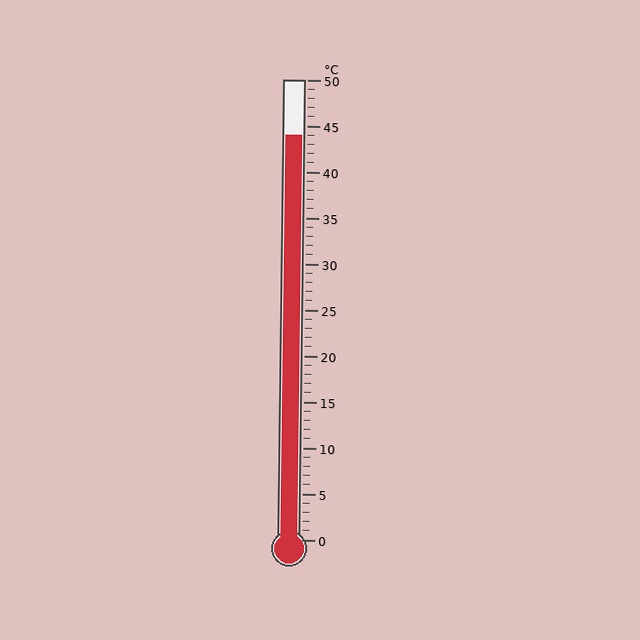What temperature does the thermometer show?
The thermometer shows approximately 44°C.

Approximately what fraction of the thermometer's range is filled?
The thermometer is filled to approximately 90% of its range.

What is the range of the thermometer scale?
The thermometer scale ranges from 0°C to 50°C.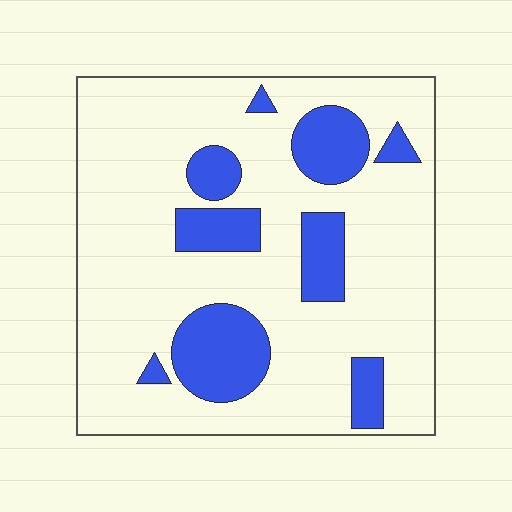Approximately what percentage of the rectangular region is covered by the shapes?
Approximately 20%.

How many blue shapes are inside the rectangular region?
9.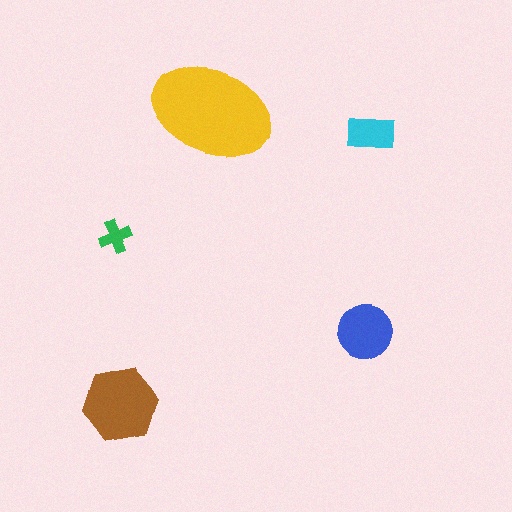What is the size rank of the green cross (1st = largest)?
5th.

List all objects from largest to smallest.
The yellow ellipse, the brown hexagon, the blue circle, the cyan rectangle, the green cross.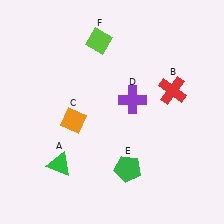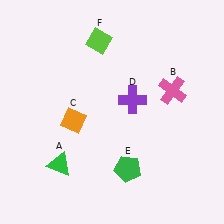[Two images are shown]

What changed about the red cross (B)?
In Image 1, B is red. In Image 2, it changed to pink.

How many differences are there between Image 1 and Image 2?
There is 1 difference between the two images.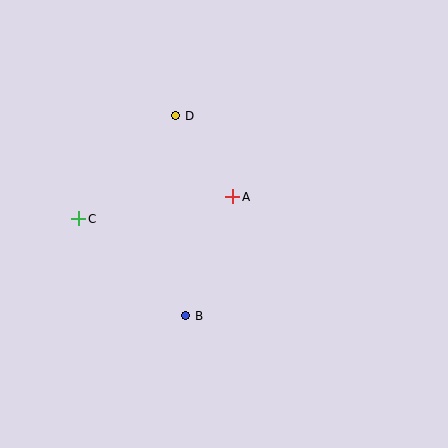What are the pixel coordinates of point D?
Point D is at (176, 116).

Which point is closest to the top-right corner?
Point A is closest to the top-right corner.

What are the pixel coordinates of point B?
Point B is at (186, 316).